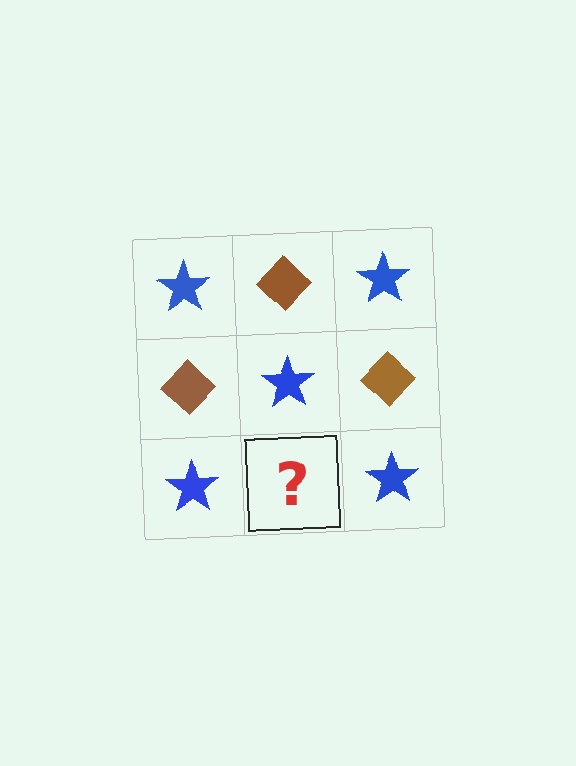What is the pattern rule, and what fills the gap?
The rule is that it alternates blue star and brown diamond in a checkerboard pattern. The gap should be filled with a brown diamond.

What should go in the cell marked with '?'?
The missing cell should contain a brown diamond.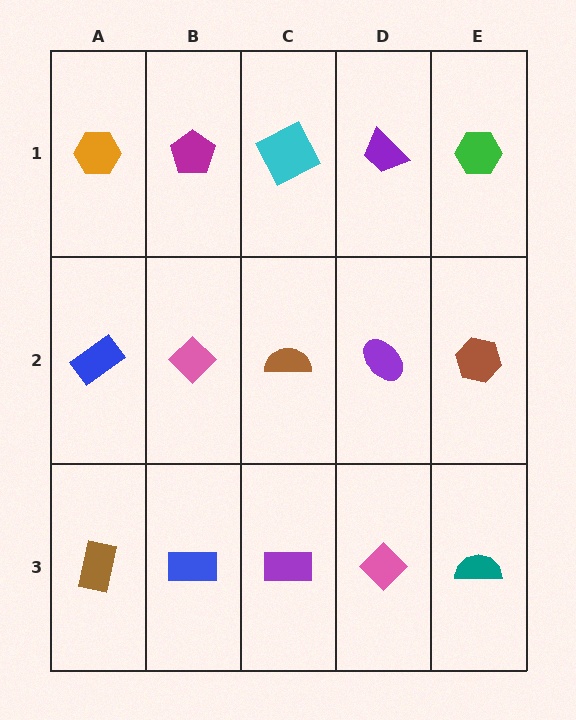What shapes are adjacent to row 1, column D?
A purple ellipse (row 2, column D), a cyan square (row 1, column C), a green hexagon (row 1, column E).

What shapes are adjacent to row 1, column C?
A brown semicircle (row 2, column C), a magenta pentagon (row 1, column B), a purple trapezoid (row 1, column D).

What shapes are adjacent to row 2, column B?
A magenta pentagon (row 1, column B), a blue rectangle (row 3, column B), a blue rectangle (row 2, column A), a brown semicircle (row 2, column C).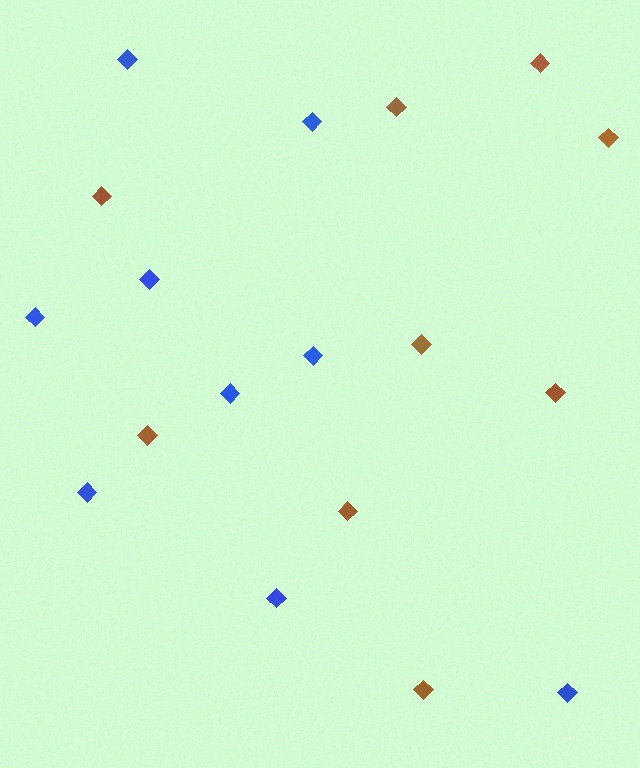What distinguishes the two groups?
There are 2 groups: one group of blue diamonds (9) and one group of brown diamonds (9).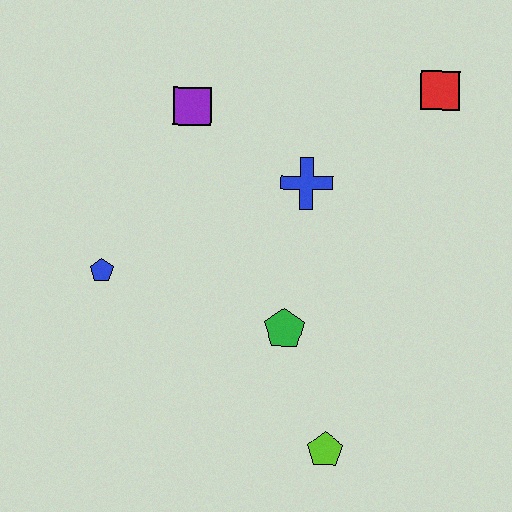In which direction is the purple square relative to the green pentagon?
The purple square is above the green pentagon.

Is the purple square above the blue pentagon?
Yes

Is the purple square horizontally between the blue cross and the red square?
No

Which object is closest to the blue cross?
The purple square is closest to the blue cross.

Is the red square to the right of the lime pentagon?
Yes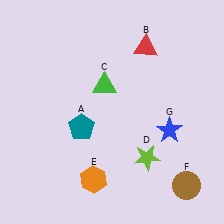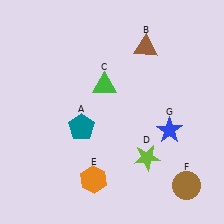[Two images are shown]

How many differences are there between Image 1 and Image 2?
There is 1 difference between the two images.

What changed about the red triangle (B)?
In Image 1, B is red. In Image 2, it changed to brown.